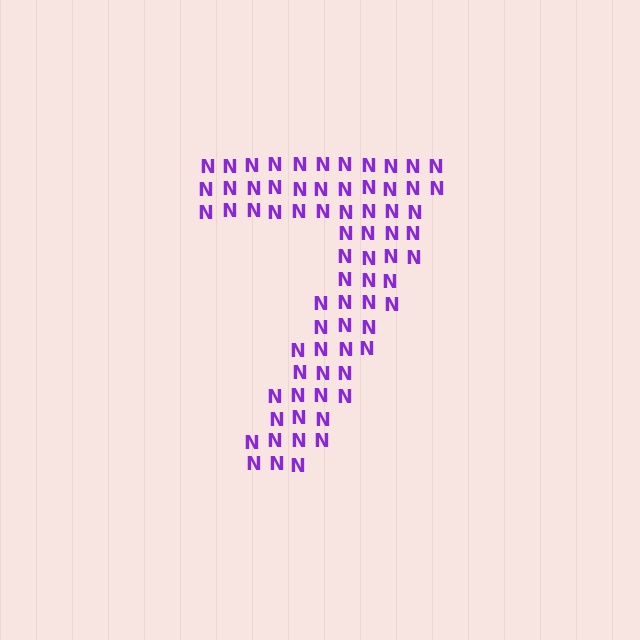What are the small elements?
The small elements are letter N's.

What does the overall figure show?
The overall figure shows the digit 7.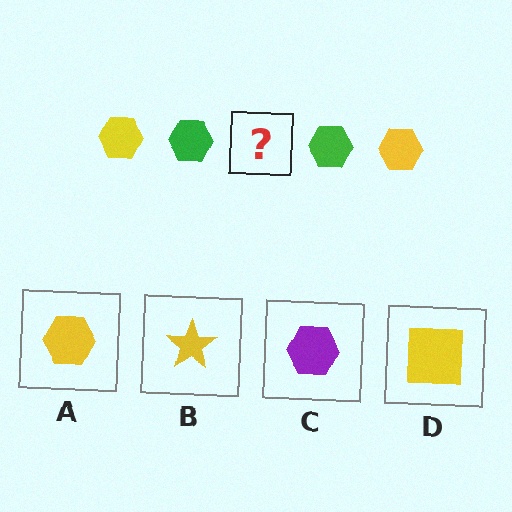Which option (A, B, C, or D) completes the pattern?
A.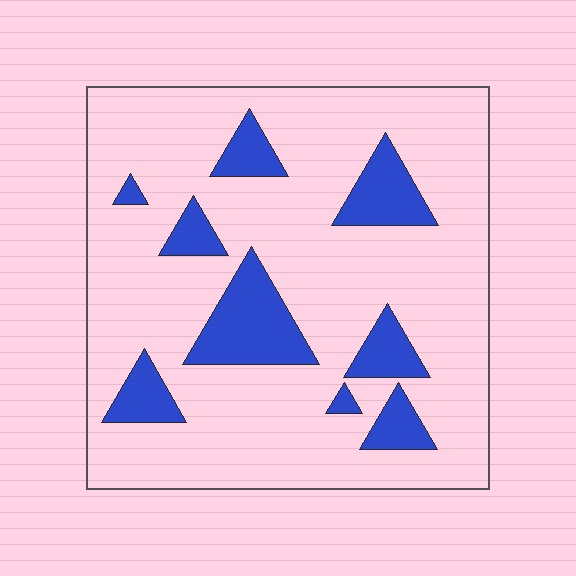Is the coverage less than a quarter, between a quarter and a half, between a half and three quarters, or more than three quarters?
Less than a quarter.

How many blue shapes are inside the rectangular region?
9.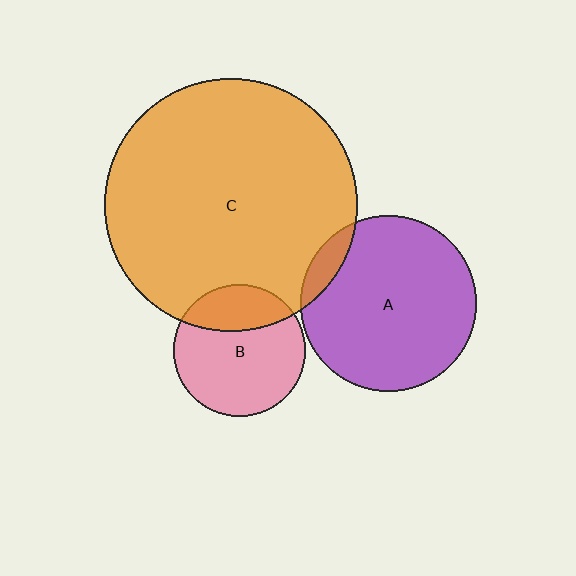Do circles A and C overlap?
Yes.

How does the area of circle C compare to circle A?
Approximately 2.1 times.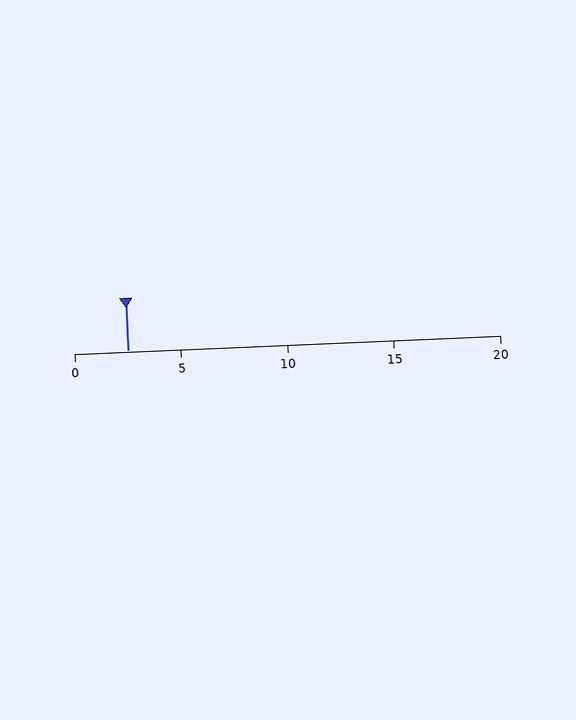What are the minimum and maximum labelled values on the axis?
The axis runs from 0 to 20.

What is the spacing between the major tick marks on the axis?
The major ticks are spaced 5 apart.